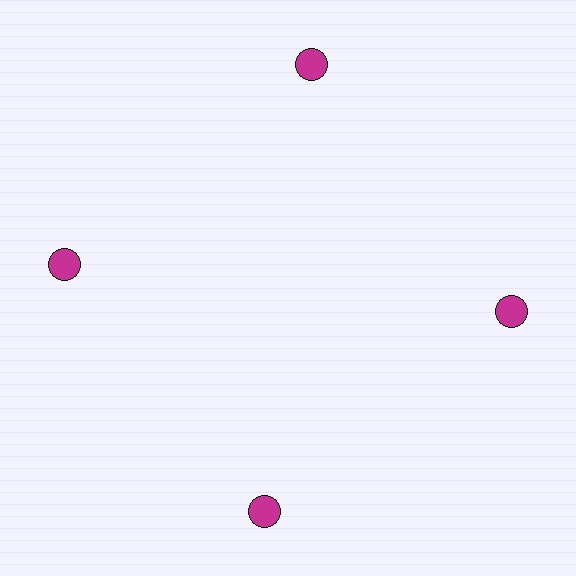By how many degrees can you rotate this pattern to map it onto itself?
The pattern maps onto itself every 90 degrees of rotation.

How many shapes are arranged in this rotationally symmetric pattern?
There are 4 shapes, arranged in 4 groups of 1.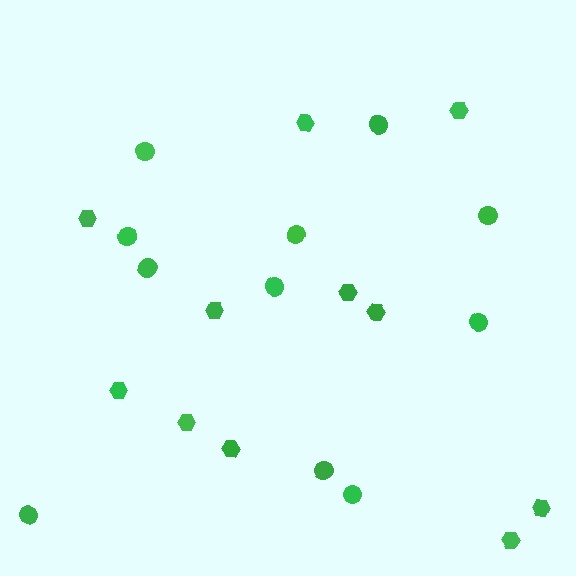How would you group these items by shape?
There are 2 groups: one group of circles (11) and one group of hexagons (11).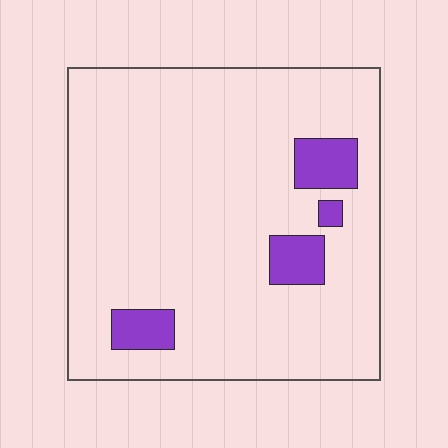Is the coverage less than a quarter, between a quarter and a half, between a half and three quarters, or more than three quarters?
Less than a quarter.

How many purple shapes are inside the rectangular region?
4.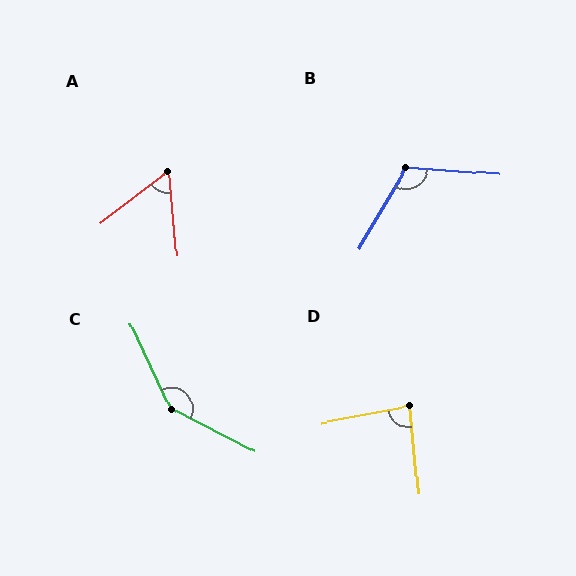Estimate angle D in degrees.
Approximately 84 degrees.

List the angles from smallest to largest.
A (57°), D (84°), B (116°), C (142°).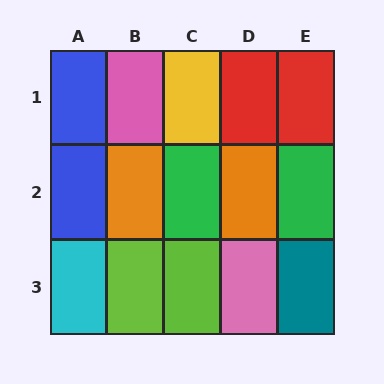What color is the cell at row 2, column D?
Orange.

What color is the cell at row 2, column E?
Green.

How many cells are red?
2 cells are red.